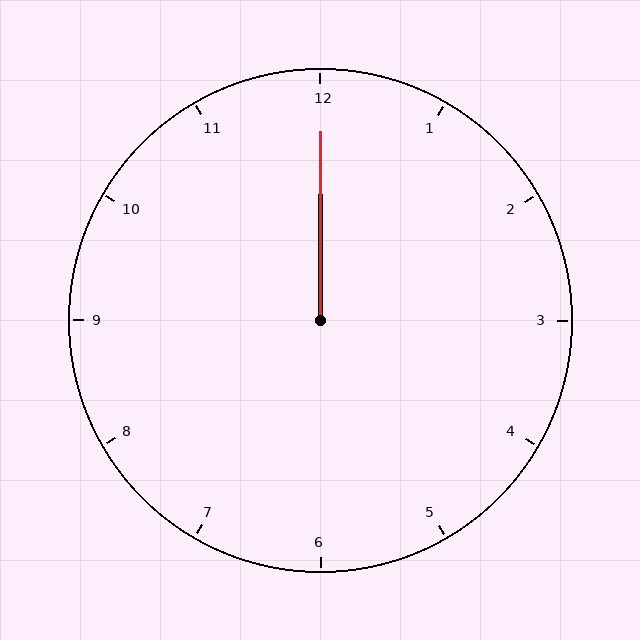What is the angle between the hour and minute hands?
Approximately 0 degrees.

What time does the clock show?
12:00.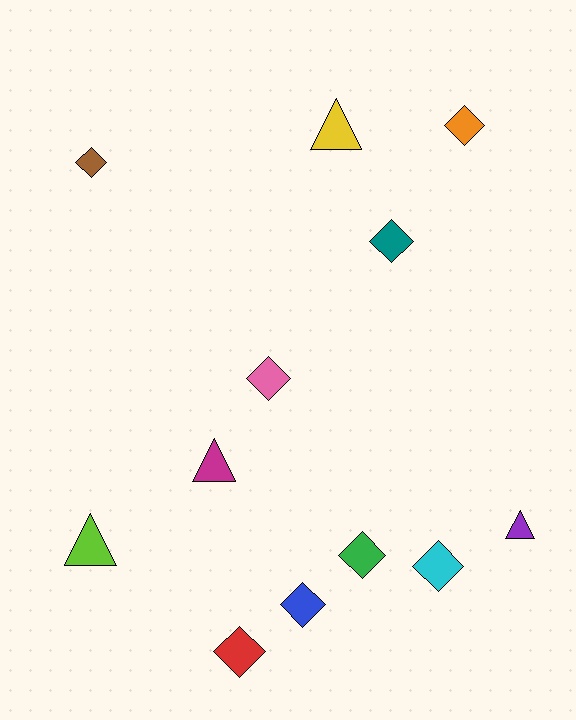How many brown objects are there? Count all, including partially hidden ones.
There is 1 brown object.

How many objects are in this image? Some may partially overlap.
There are 12 objects.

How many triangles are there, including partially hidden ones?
There are 4 triangles.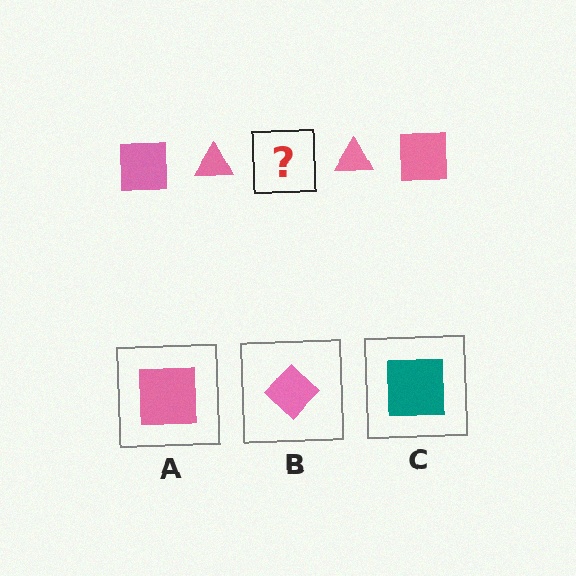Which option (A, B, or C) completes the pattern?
A.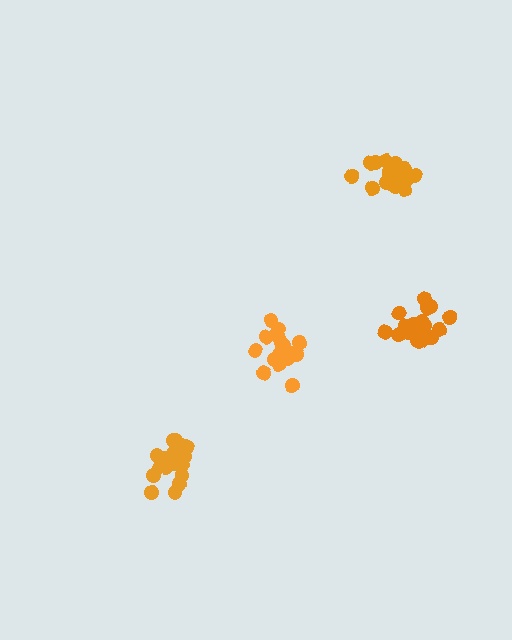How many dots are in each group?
Group 1: 21 dots, Group 2: 17 dots, Group 3: 21 dots, Group 4: 17 dots (76 total).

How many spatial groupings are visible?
There are 4 spatial groupings.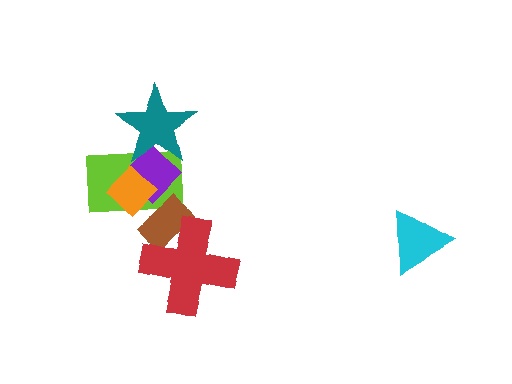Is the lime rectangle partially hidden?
Yes, it is partially covered by another shape.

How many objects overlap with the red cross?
1 object overlaps with the red cross.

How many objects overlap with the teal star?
2 objects overlap with the teal star.